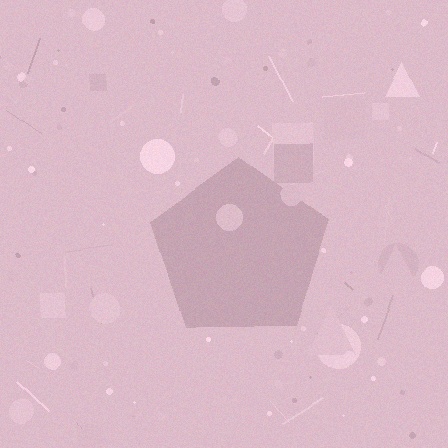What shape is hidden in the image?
A pentagon is hidden in the image.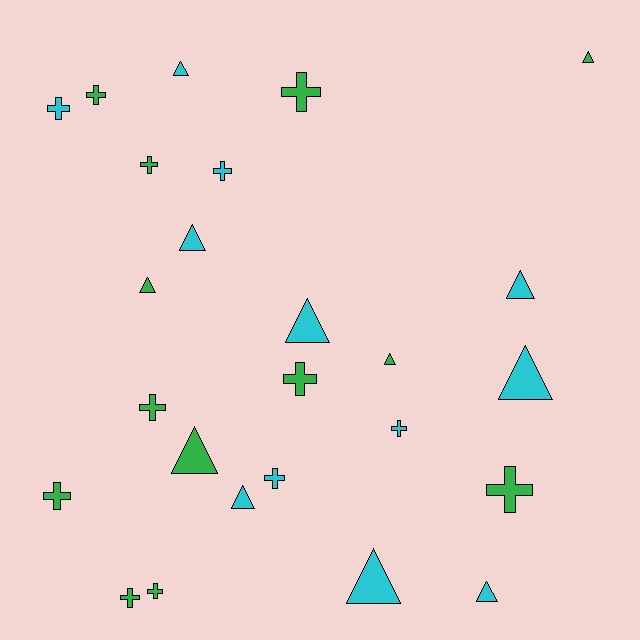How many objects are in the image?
There are 25 objects.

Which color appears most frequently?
Green, with 13 objects.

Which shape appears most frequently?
Cross, with 13 objects.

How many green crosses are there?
There are 9 green crosses.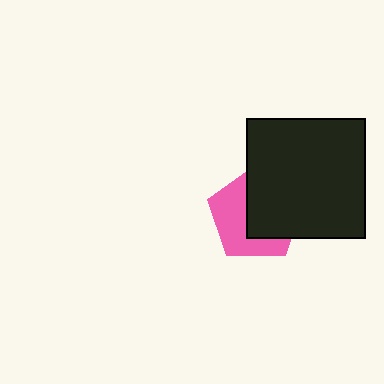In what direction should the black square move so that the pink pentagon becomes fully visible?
The black square should move right. That is the shortest direction to clear the overlap and leave the pink pentagon fully visible.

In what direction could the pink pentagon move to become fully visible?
The pink pentagon could move left. That would shift it out from behind the black square entirely.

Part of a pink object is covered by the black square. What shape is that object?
It is a pentagon.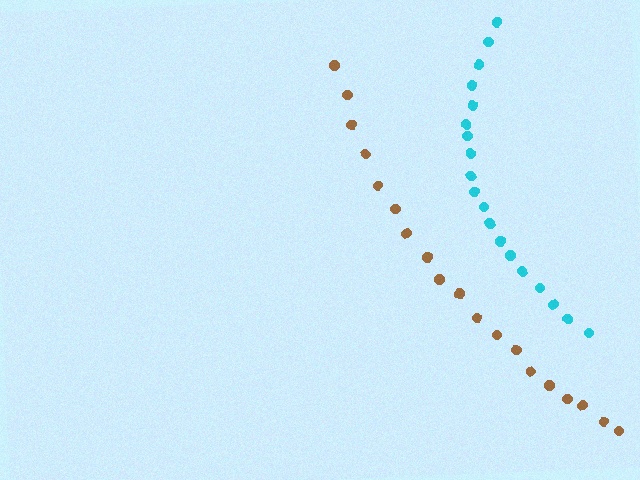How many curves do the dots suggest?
There are 2 distinct paths.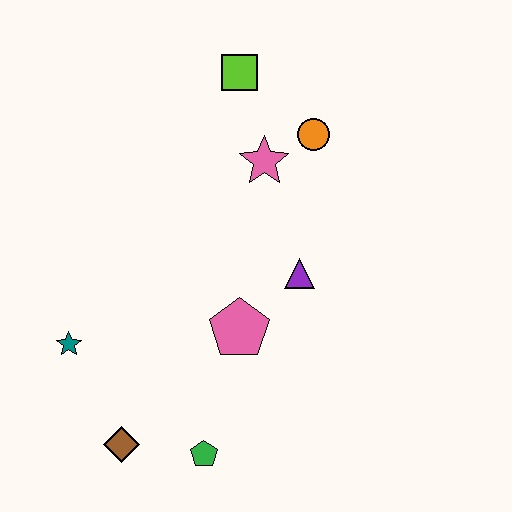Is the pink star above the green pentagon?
Yes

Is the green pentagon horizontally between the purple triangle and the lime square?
No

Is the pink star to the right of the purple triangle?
No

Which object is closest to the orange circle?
The pink star is closest to the orange circle.